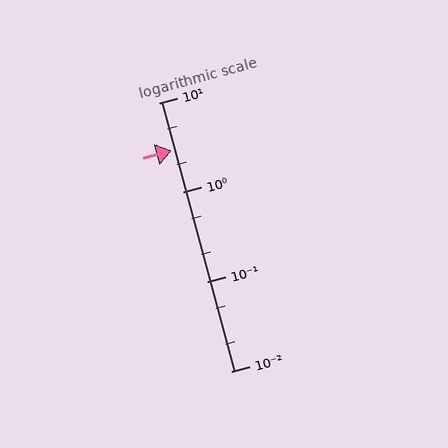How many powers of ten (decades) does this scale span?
The scale spans 3 decades, from 0.01 to 10.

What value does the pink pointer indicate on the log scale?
The pointer indicates approximately 2.9.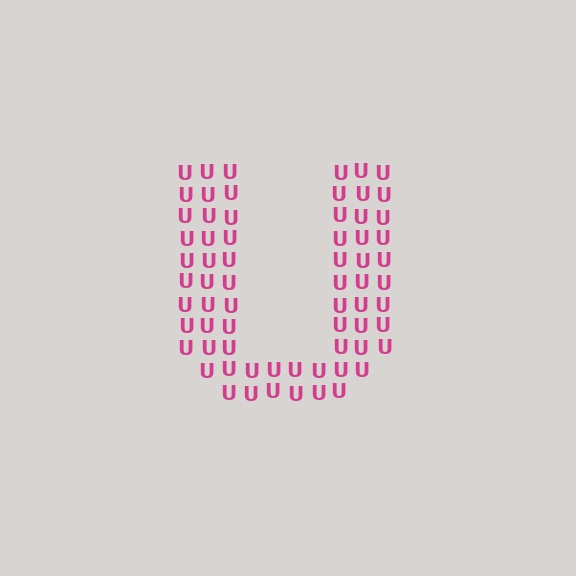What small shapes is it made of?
It is made of small letter U's.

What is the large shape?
The large shape is the letter U.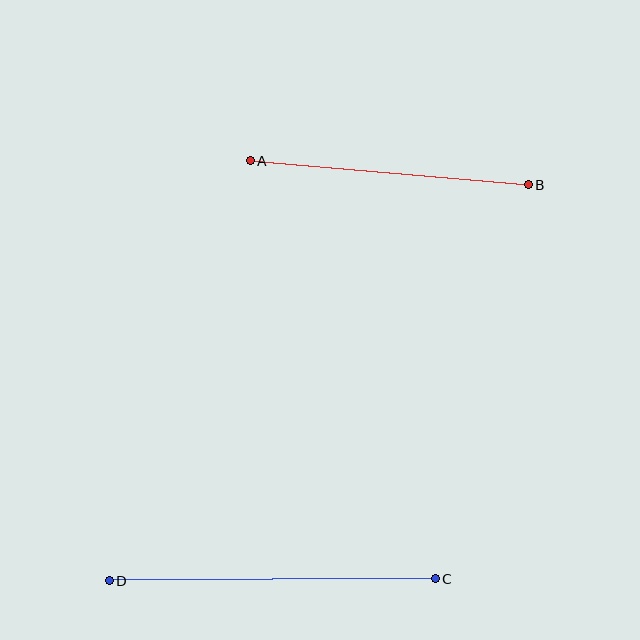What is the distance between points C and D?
The distance is approximately 326 pixels.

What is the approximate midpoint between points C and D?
The midpoint is at approximately (272, 580) pixels.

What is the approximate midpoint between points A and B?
The midpoint is at approximately (389, 173) pixels.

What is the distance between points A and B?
The distance is approximately 279 pixels.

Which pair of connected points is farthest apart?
Points C and D are farthest apart.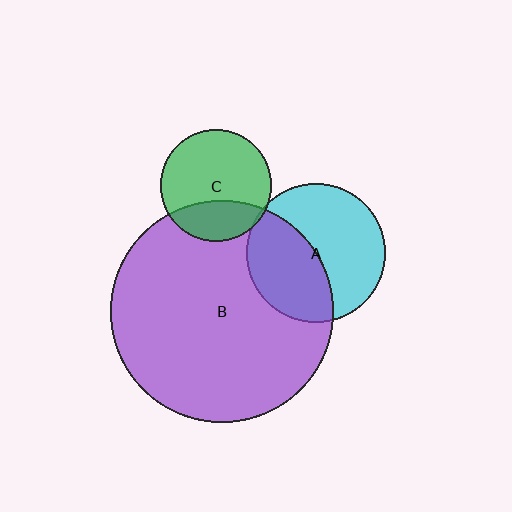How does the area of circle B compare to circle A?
Approximately 2.6 times.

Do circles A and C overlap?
Yes.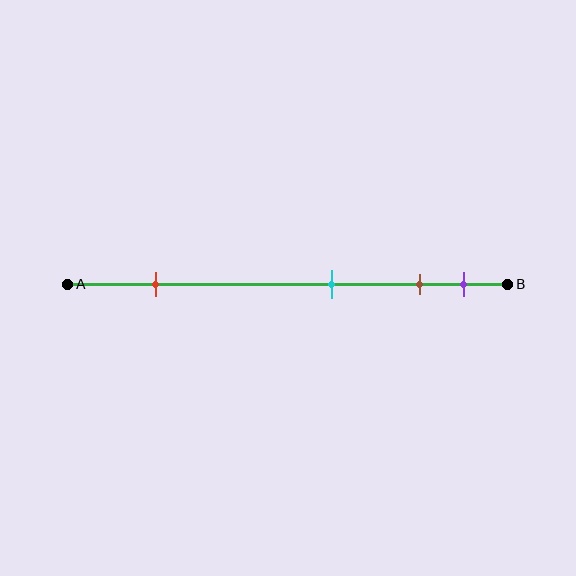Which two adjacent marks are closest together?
The brown and purple marks are the closest adjacent pair.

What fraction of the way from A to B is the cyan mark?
The cyan mark is approximately 60% (0.6) of the way from A to B.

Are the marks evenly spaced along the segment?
No, the marks are not evenly spaced.